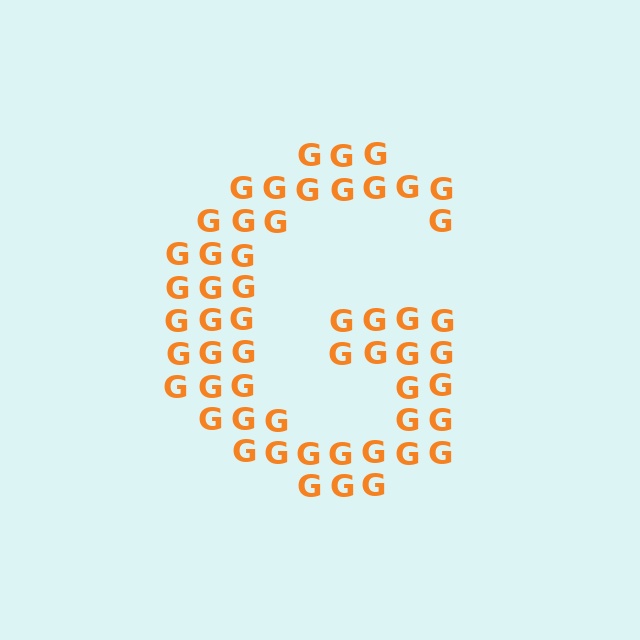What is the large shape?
The large shape is the letter G.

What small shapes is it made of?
It is made of small letter G's.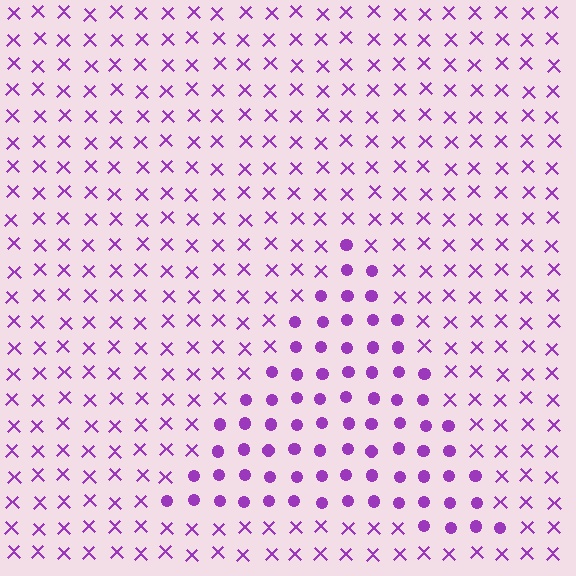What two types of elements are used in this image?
The image uses circles inside the triangle region and X marks outside it.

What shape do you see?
I see a triangle.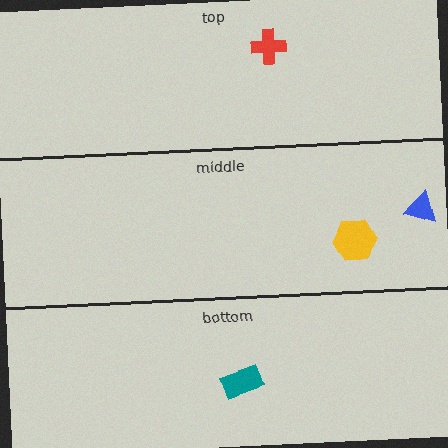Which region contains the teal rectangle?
The bottom region.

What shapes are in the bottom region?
The teal rectangle.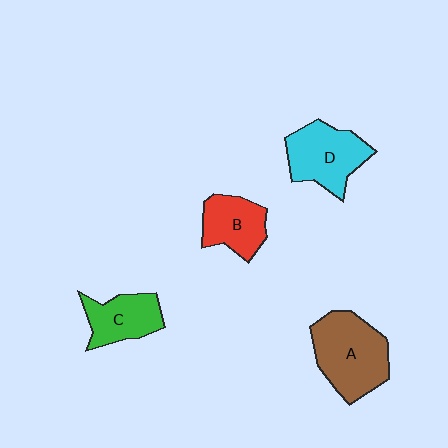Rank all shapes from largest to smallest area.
From largest to smallest: A (brown), D (cyan), B (red), C (green).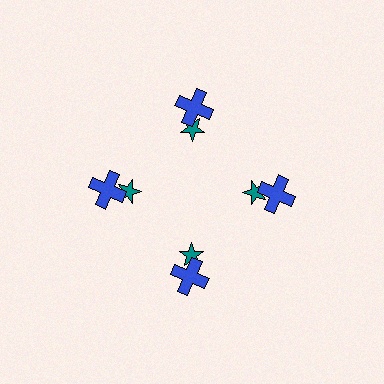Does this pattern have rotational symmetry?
Yes, this pattern has 4-fold rotational symmetry. It looks the same after rotating 90 degrees around the center.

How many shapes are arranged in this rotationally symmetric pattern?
There are 8 shapes, arranged in 4 groups of 2.